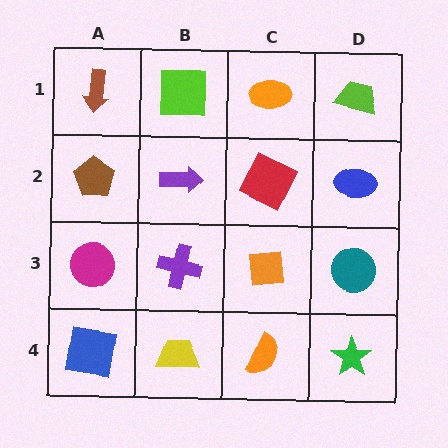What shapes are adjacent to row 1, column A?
A brown pentagon (row 2, column A), a lime square (row 1, column B).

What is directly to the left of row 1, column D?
An orange ellipse.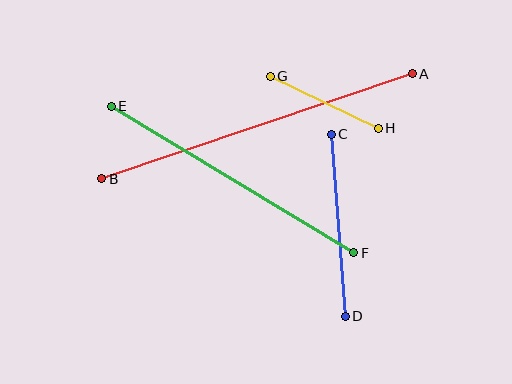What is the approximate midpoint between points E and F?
The midpoint is at approximately (232, 179) pixels.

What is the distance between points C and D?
The distance is approximately 183 pixels.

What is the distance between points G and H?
The distance is approximately 120 pixels.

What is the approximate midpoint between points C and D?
The midpoint is at approximately (338, 225) pixels.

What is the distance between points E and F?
The distance is approximately 283 pixels.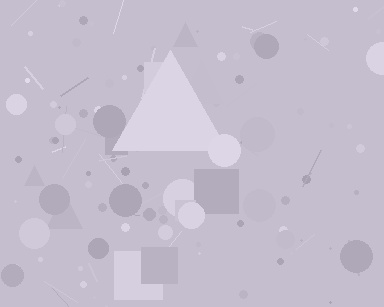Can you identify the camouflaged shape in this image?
The camouflaged shape is a triangle.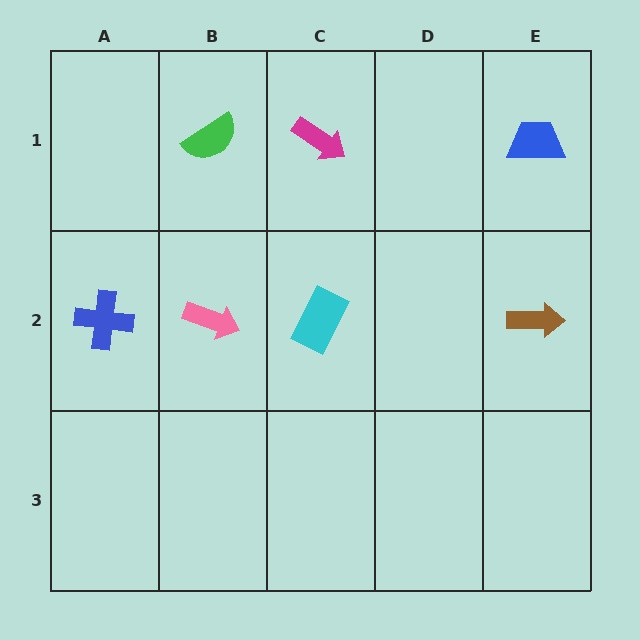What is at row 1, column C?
A magenta arrow.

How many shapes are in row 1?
3 shapes.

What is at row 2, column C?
A cyan rectangle.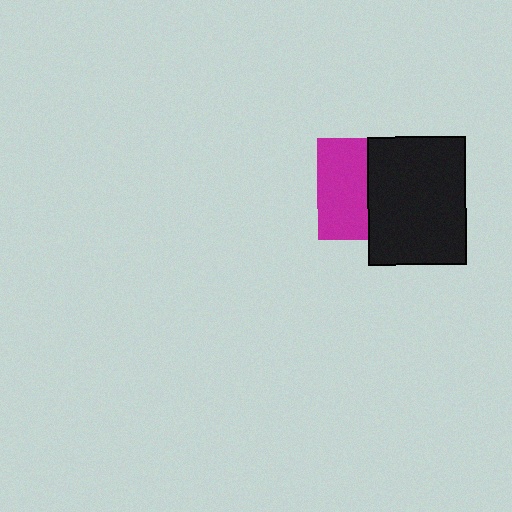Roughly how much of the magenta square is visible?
About half of it is visible (roughly 48%).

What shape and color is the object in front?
The object in front is a black rectangle.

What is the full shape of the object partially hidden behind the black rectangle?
The partially hidden object is a magenta square.